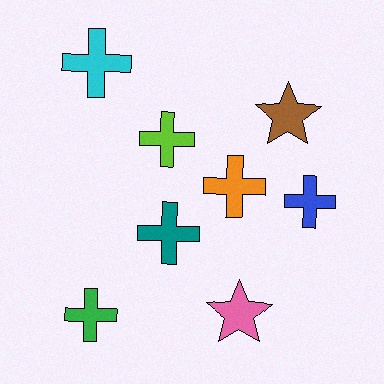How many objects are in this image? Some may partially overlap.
There are 8 objects.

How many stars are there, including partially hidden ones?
There are 2 stars.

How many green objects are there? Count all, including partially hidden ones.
There is 1 green object.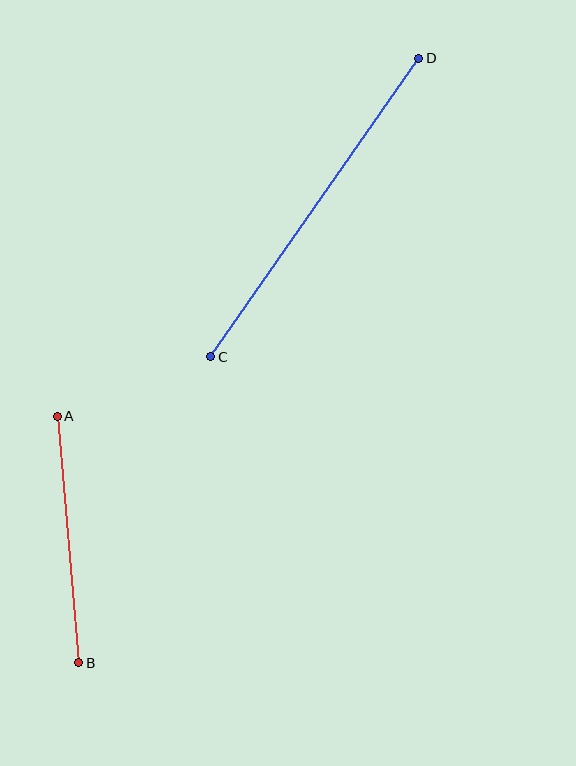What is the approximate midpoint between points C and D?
The midpoint is at approximately (315, 207) pixels.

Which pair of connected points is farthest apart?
Points C and D are farthest apart.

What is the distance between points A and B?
The distance is approximately 247 pixels.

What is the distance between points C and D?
The distance is approximately 364 pixels.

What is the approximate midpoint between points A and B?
The midpoint is at approximately (68, 540) pixels.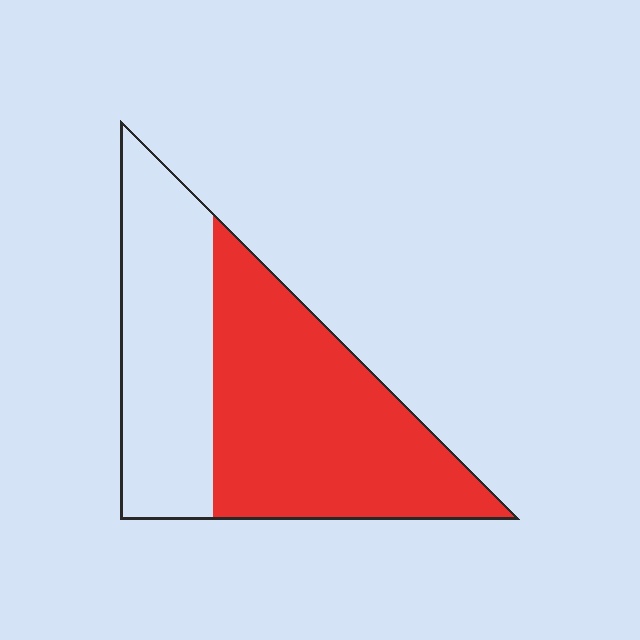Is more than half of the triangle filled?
Yes.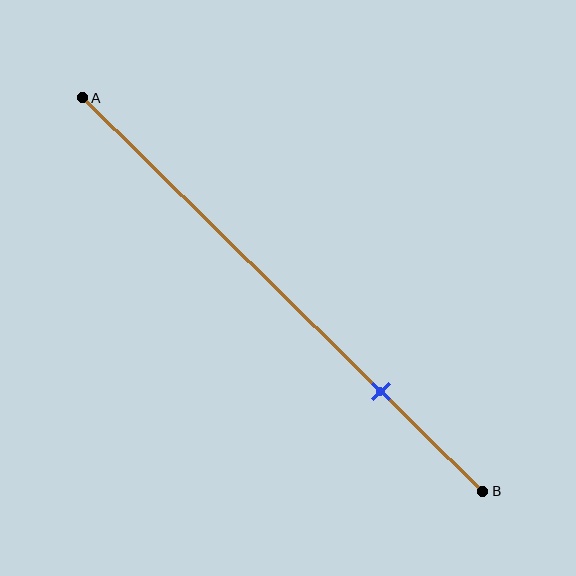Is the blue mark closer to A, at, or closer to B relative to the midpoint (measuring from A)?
The blue mark is closer to point B than the midpoint of segment AB.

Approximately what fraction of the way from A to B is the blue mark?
The blue mark is approximately 75% of the way from A to B.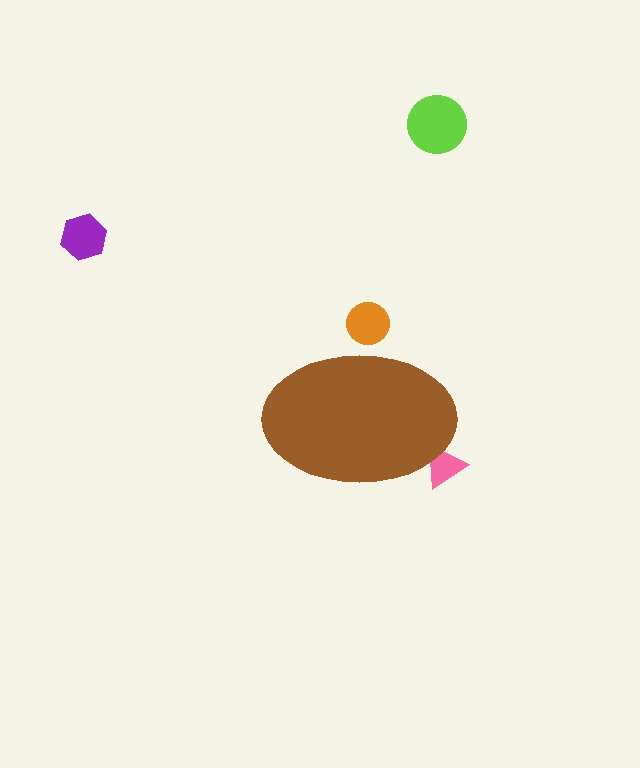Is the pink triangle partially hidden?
Yes, the pink triangle is partially hidden behind the brown ellipse.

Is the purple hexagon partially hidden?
No, the purple hexagon is fully visible.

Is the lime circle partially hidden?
No, the lime circle is fully visible.